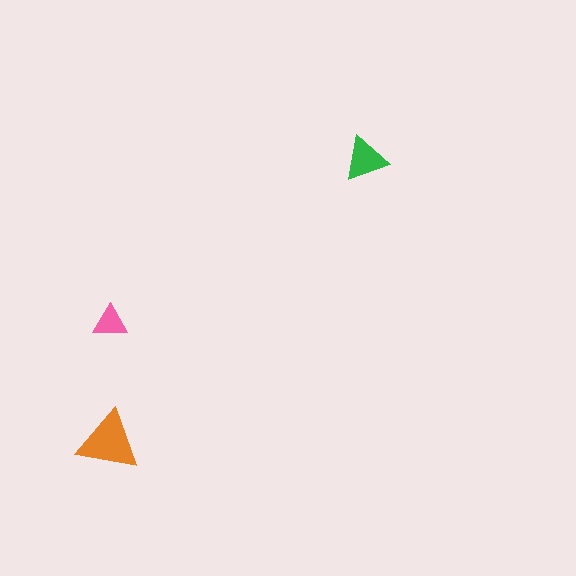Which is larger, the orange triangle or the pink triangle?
The orange one.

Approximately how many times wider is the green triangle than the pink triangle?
About 1.5 times wider.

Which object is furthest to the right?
The green triangle is rightmost.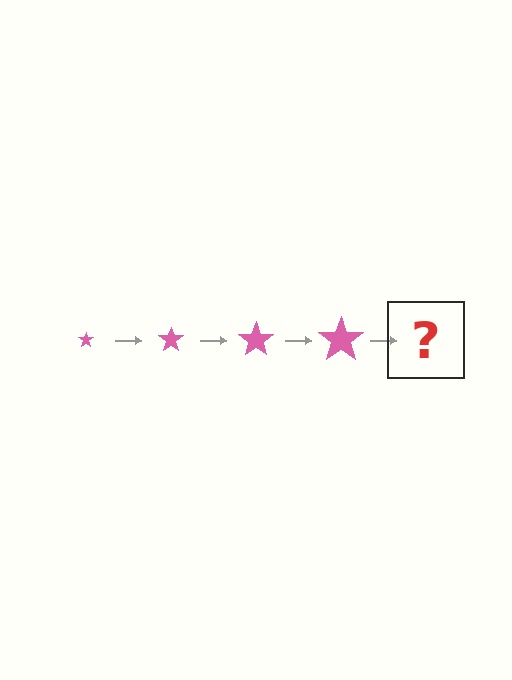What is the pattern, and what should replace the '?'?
The pattern is that the star gets progressively larger each step. The '?' should be a pink star, larger than the previous one.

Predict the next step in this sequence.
The next step is a pink star, larger than the previous one.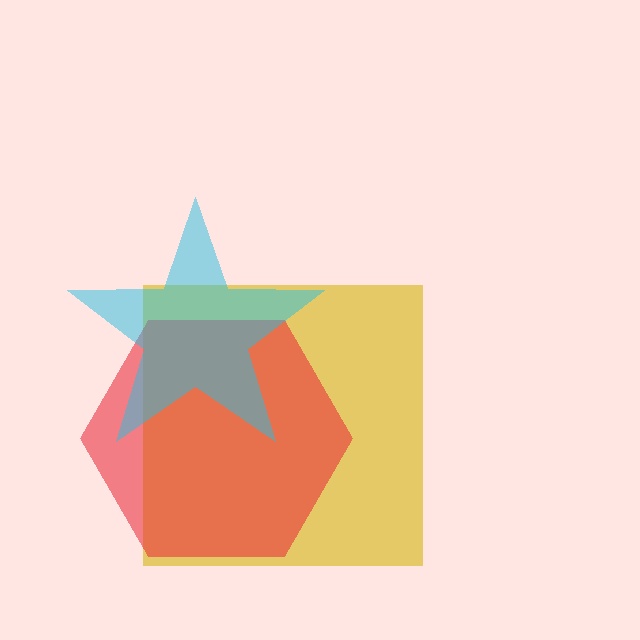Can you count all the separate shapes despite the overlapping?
Yes, there are 3 separate shapes.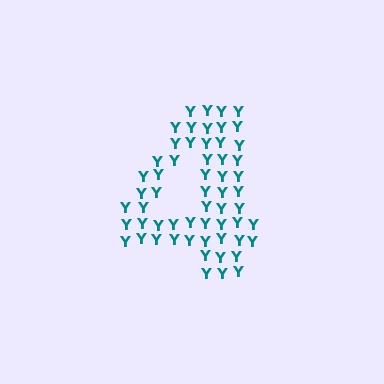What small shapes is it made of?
It is made of small letter Y's.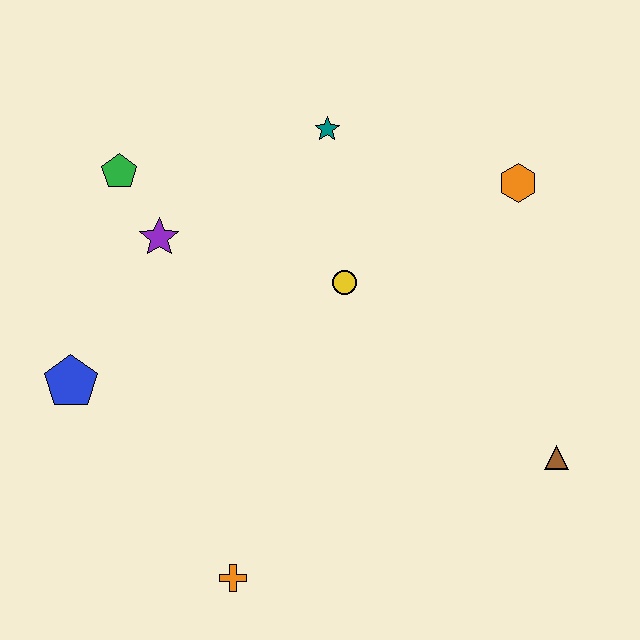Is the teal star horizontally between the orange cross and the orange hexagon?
Yes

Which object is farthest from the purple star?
The brown triangle is farthest from the purple star.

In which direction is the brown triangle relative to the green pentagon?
The brown triangle is to the right of the green pentagon.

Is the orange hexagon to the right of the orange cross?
Yes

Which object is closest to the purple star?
The green pentagon is closest to the purple star.